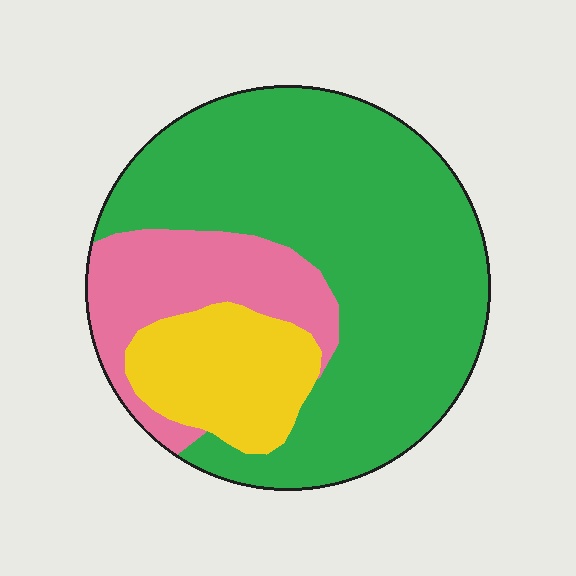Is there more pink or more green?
Green.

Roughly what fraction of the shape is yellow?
Yellow covers about 15% of the shape.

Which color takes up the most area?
Green, at roughly 65%.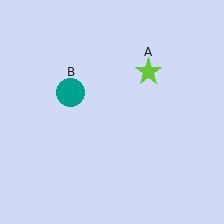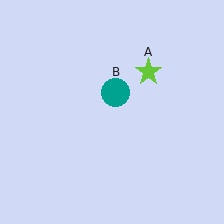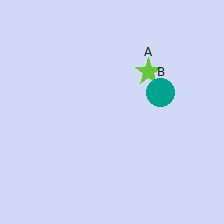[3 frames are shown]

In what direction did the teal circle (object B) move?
The teal circle (object B) moved right.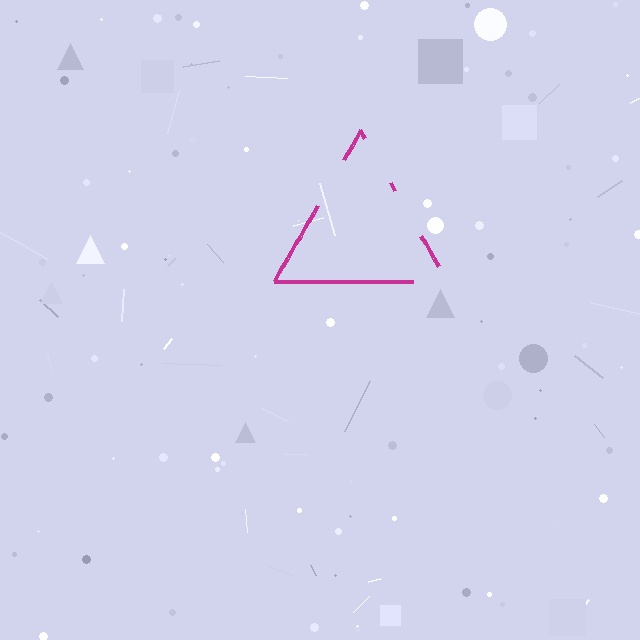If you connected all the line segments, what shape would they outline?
They would outline a triangle.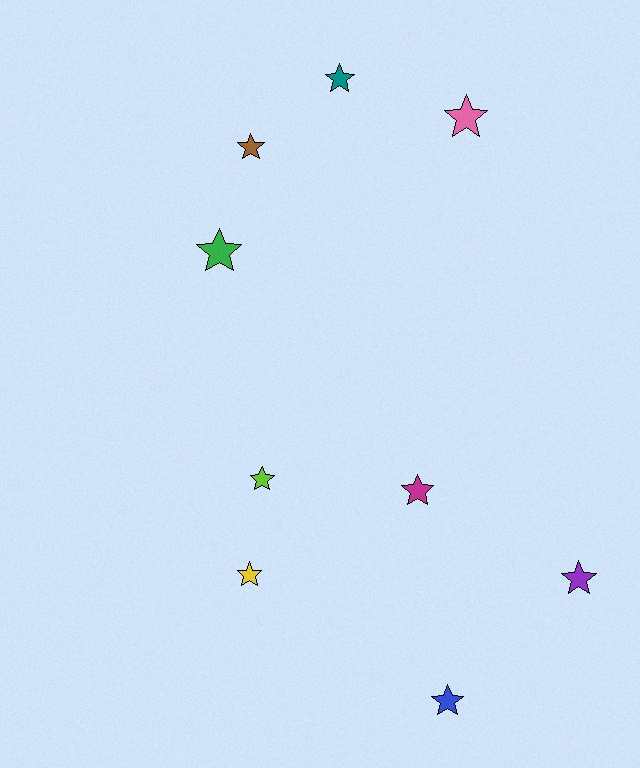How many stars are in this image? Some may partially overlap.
There are 9 stars.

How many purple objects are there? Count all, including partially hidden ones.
There is 1 purple object.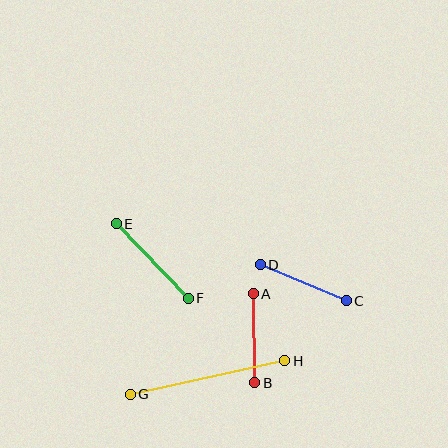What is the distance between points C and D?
The distance is approximately 93 pixels.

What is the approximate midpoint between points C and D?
The midpoint is at approximately (303, 283) pixels.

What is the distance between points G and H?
The distance is approximately 158 pixels.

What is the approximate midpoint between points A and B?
The midpoint is at approximately (254, 338) pixels.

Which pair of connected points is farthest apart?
Points G and H are farthest apart.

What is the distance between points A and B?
The distance is approximately 89 pixels.